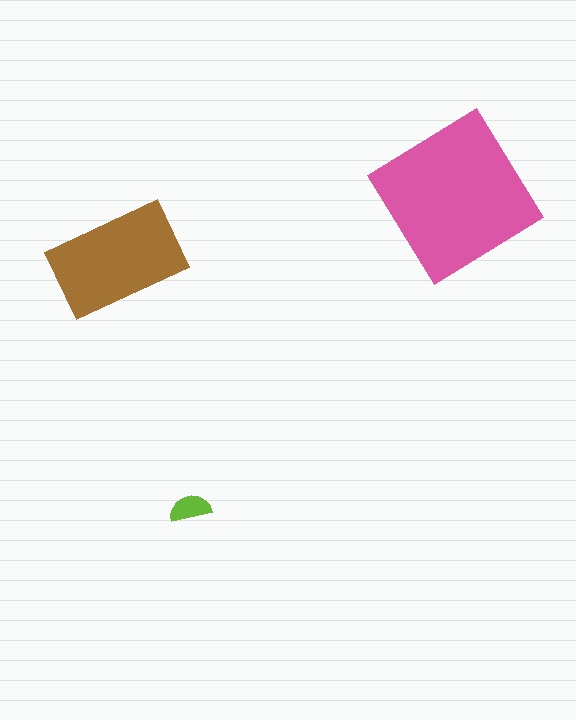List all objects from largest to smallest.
The pink diamond, the brown rectangle, the lime semicircle.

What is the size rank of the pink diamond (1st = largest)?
1st.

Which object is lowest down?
The lime semicircle is bottommost.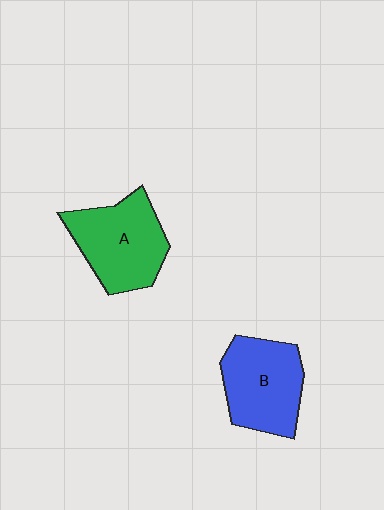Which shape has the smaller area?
Shape B (blue).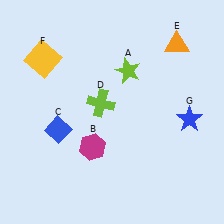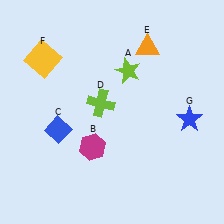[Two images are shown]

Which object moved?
The orange triangle (E) moved left.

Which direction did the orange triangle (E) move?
The orange triangle (E) moved left.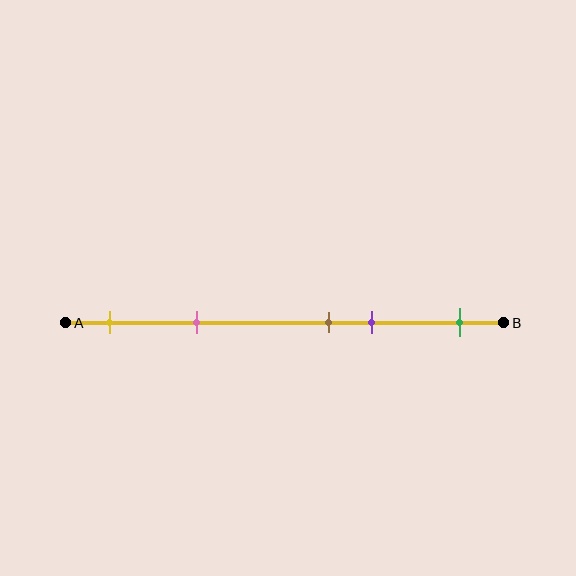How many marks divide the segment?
There are 5 marks dividing the segment.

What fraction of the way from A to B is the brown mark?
The brown mark is approximately 60% (0.6) of the way from A to B.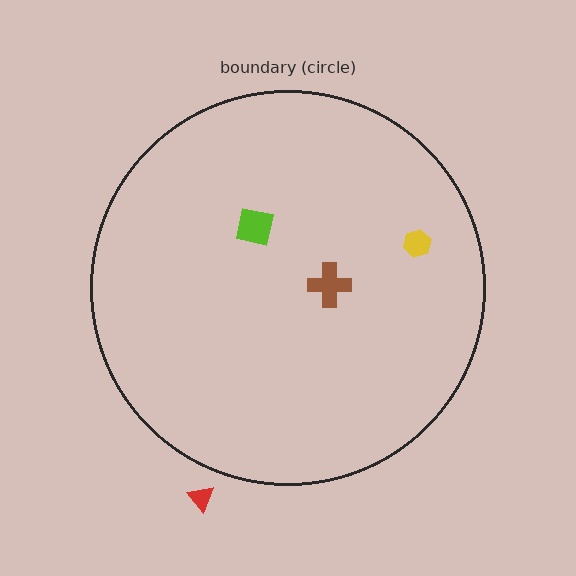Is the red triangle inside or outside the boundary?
Outside.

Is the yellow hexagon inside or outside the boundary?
Inside.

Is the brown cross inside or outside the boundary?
Inside.